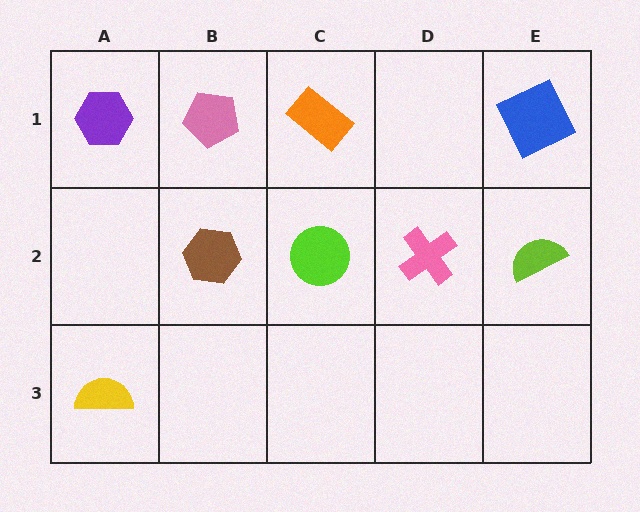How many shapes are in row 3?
1 shape.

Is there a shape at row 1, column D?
No, that cell is empty.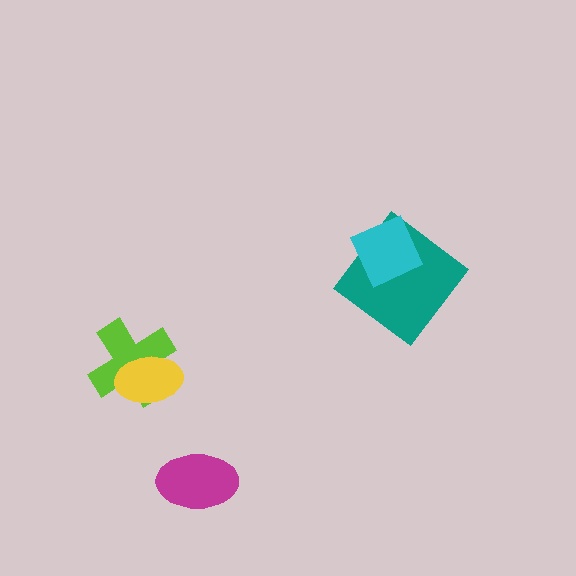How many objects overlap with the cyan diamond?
1 object overlaps with the cyan diamond.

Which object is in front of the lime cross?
The yellow ellipse is in front of the lime cross.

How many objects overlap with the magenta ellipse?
0 objects overlap with the magenta ellipse.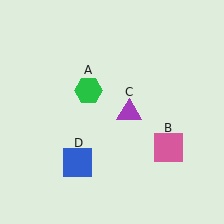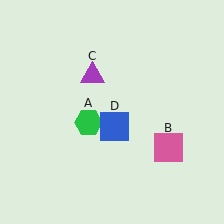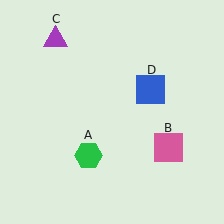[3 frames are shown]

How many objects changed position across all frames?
3 objects changed position: green hexagon (object A), purple triangle (object C), blue square (object D).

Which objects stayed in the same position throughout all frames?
Pink square (object B) remained stationary.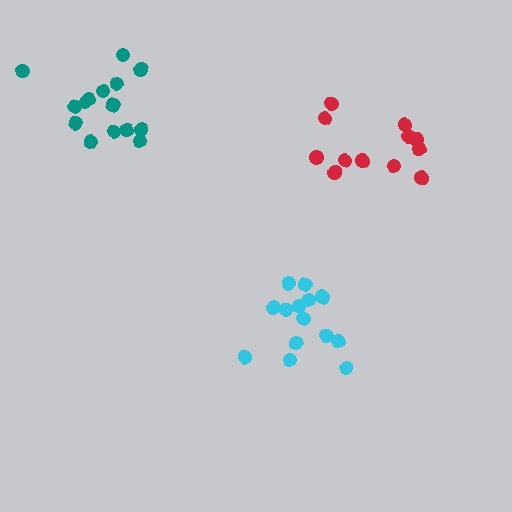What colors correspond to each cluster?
The clusters are colored: red, cyan, teal.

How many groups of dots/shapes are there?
There are 3 groups.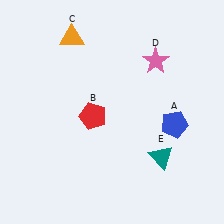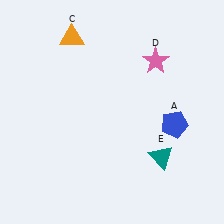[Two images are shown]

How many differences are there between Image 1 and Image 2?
There is 1 difference between the two images.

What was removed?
The red pentagon (B) was removed in Image 2.